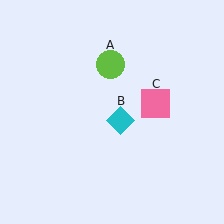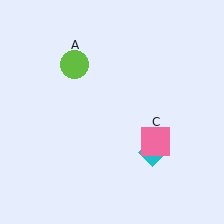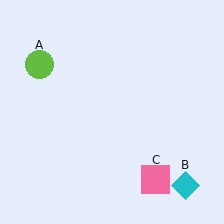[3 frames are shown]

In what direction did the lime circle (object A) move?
The lime circle (object A) moved left.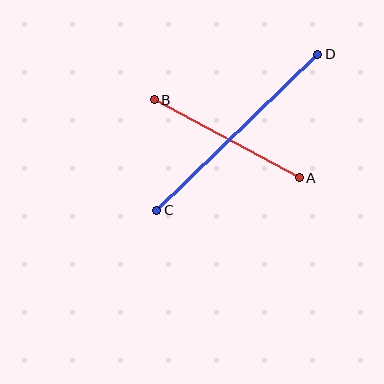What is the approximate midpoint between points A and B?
The midpoint is at approximately (227, 139) pixels.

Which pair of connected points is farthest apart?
Points C and D are farthest apart.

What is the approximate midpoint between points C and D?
The midpoint is at approximately (237, 132) pixels.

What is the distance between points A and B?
The distance is approximately 165 pixels.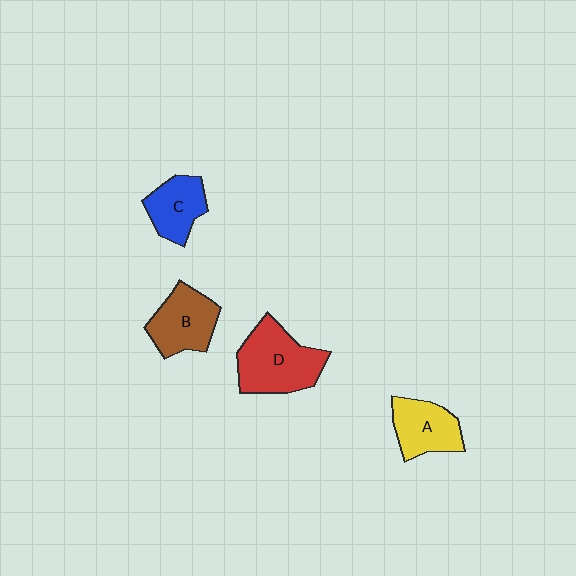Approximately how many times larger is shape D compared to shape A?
Approximately 1.5 times.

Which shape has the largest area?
Shape D (red).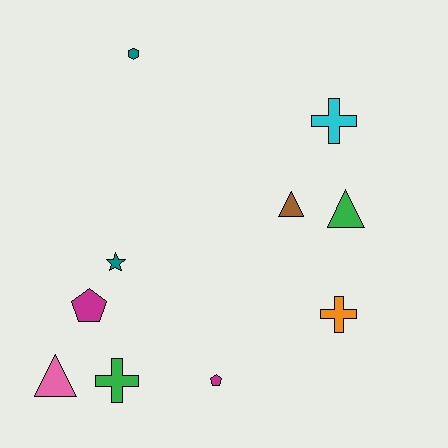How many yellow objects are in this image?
There are no yellow objects.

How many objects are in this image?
There are 10 objects.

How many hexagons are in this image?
There is 1 hexagon.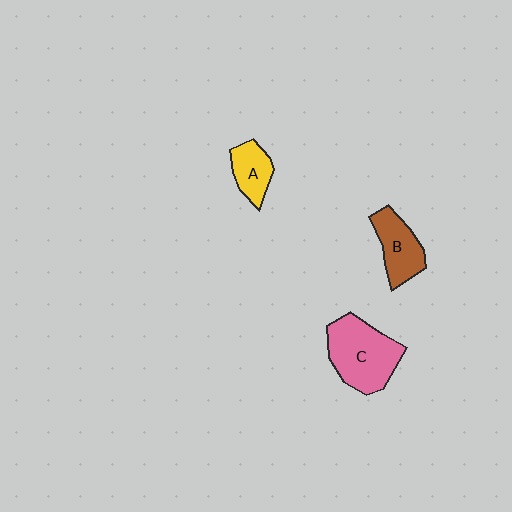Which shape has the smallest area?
Shape A (yellow).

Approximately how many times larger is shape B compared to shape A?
Approximately 1.3 times.